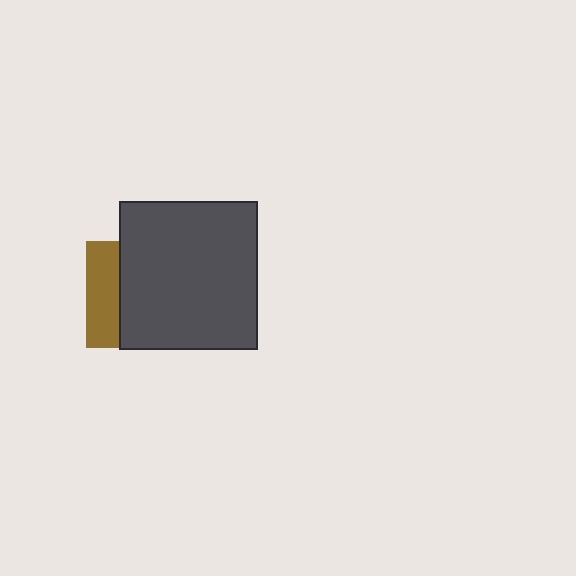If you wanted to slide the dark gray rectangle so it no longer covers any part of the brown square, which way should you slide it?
Slide it right — that is the most direct way to separate the two shapes.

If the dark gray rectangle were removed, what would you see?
You would see the complete brown square.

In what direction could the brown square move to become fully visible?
The brown square could move left. That would shift it out from behind the dark gray rectangle entirely.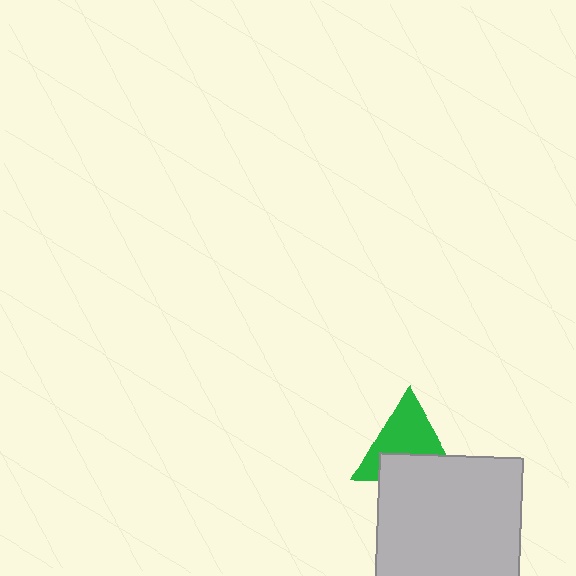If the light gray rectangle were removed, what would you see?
You would see the complete green triangle.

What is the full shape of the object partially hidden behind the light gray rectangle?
The partially hidden object is a green triangle.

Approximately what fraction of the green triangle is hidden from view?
Roughly 39% of the green triangle is hidden behind the light gray rectangle.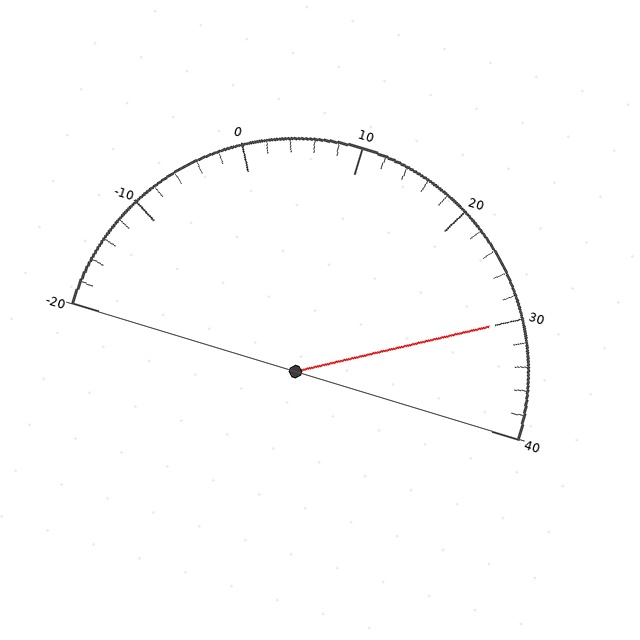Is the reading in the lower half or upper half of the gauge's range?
The reading is in the upper half of the range (-20 to 40).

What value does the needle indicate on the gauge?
The needle indicates approximately 30.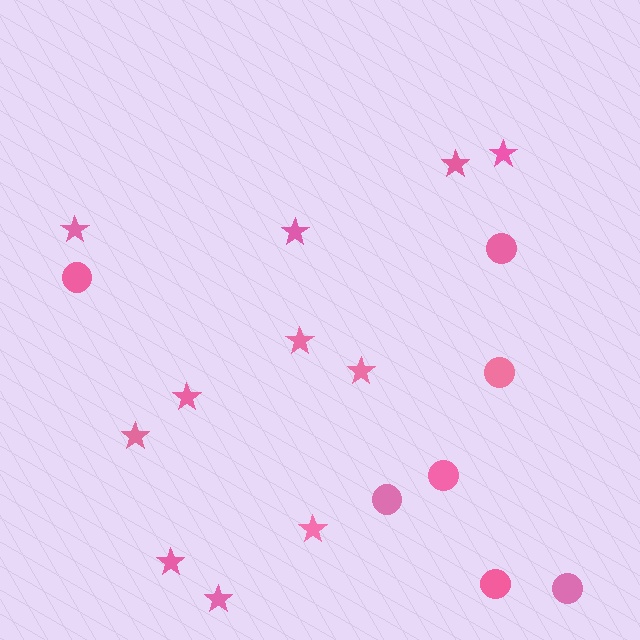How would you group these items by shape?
There are 2 groups: one group of stars (11) and one group of circles (7).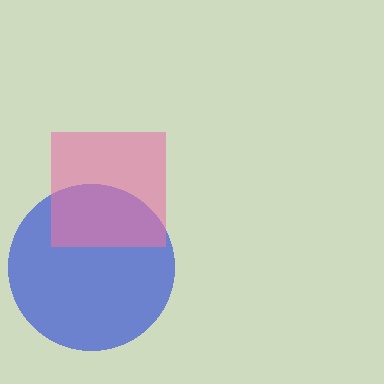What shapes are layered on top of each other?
The layered shapes are: a blue circle, a pink square.